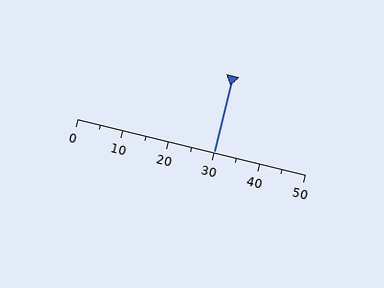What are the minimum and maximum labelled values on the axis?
The axis runs from 0 to 50.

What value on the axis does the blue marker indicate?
The marker indicates approximately 30.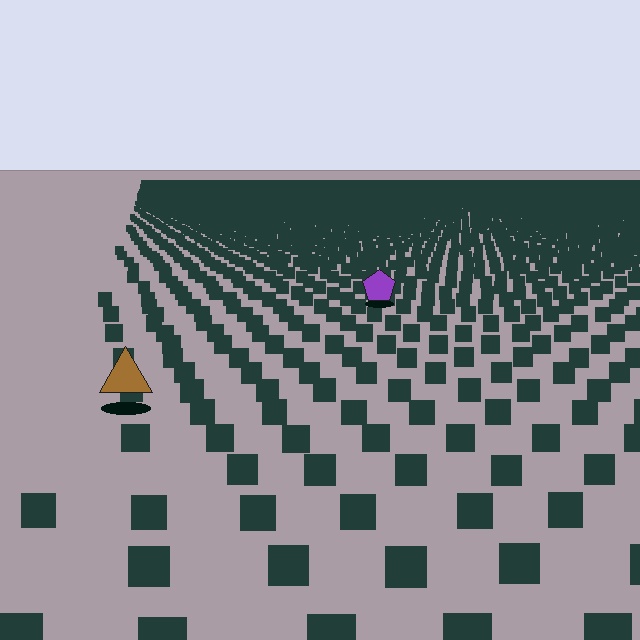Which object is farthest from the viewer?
The purple pentagon is farthest from the viewer. It appears smaller and the ground texture around it is denser.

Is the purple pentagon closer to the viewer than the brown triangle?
No. The brown triangle is closer — you can tell from the texture gradient: the ground texture is coarser near it.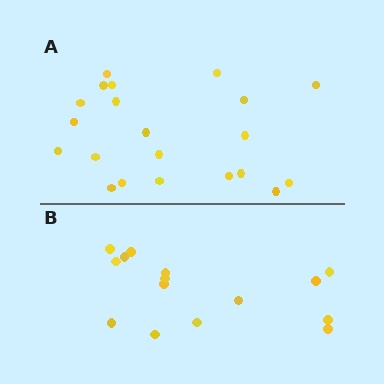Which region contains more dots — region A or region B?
Region A (the top region) has more dots.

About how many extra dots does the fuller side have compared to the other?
Region A has about 6 more dots than region B.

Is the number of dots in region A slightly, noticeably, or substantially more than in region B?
Region A has noticeably more, but not dramatically so. The ratio is roughly 1.4 to 1.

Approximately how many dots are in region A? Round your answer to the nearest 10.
About 20 dots. (The exact count is 21, which rounds to 20.)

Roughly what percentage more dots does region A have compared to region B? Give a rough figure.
About 40% more.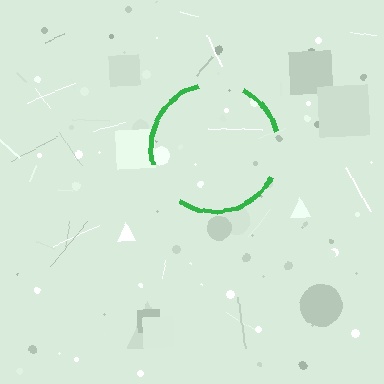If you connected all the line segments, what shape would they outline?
They would outline a circle.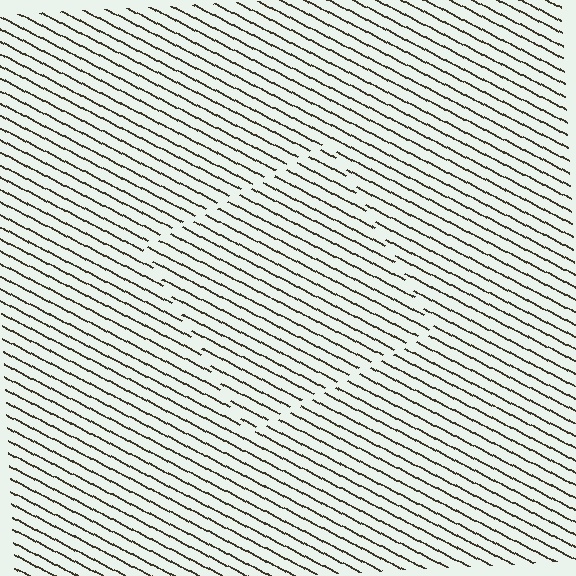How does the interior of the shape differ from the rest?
The interior of the shape contains the same grating, shifted by half a period — the contour is defined by the phase discontinuity where line-ends from the inner and outer gratings abut.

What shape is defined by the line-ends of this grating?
An illusory square. The interior of the shape contains the same grating, shifted by half a period — the contour is defined by the phase discontinuity where line-ends from the inner and outer gratings abut.